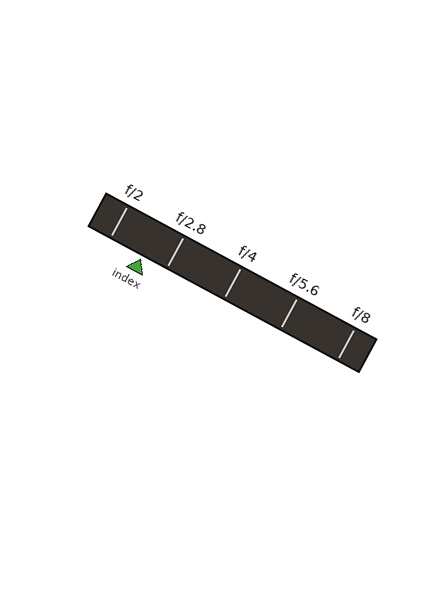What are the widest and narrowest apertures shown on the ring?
The widest aperture shown is f/2 and the narrowest is f/8.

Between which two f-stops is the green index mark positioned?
The index mark is between f/2 and f/2.8.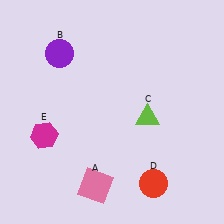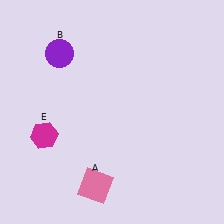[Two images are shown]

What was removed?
The lime triangle (C), the red circle (D) were removed in Image 2.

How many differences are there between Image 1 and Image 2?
There are 2 differences between the two images.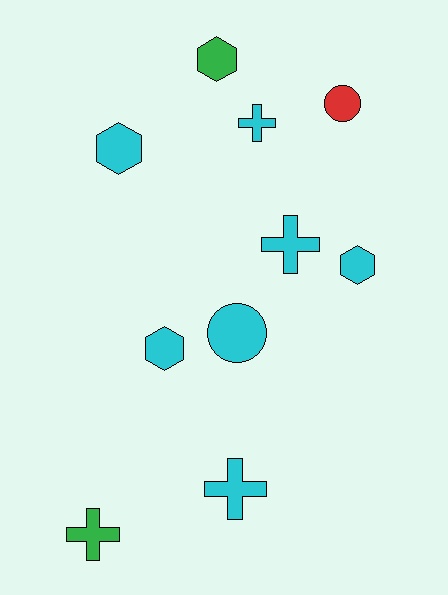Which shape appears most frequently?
Hexagon, with 4 objects.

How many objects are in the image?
There are 10 objects.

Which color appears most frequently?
Cyan, with 7 objects.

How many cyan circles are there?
There is 1 cyan circle.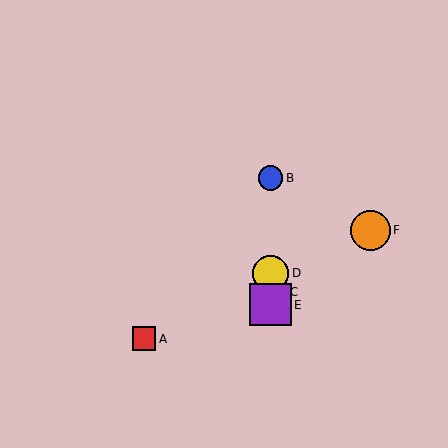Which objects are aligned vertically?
Objects B, C, D, E are aligned vertically.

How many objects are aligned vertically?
4 objects (B, C, D, E) are aligned vertically.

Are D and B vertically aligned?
Yes, both are at x≈271.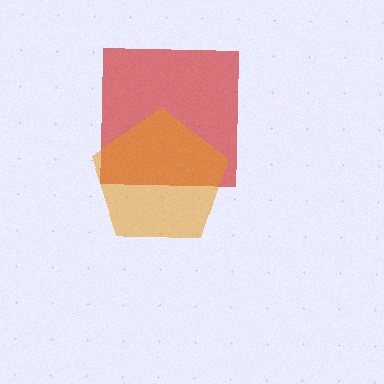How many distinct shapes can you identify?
There are 2 distinct shapes: a red square, an orange pentagon.